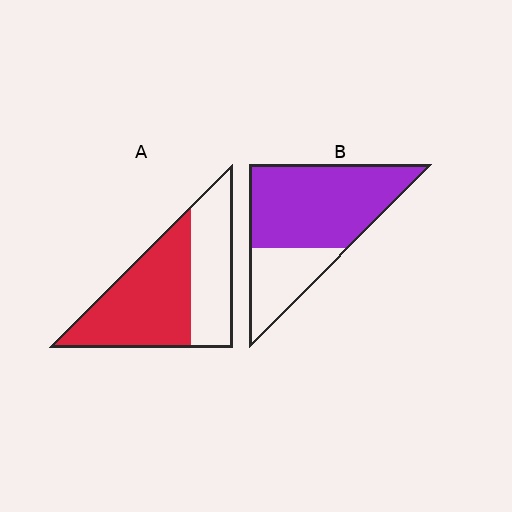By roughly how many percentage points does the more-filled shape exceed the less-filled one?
By roughly 10 percentage points (B over A).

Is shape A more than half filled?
Yes.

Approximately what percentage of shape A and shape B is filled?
A is approximately 60% and B is approximately 70%.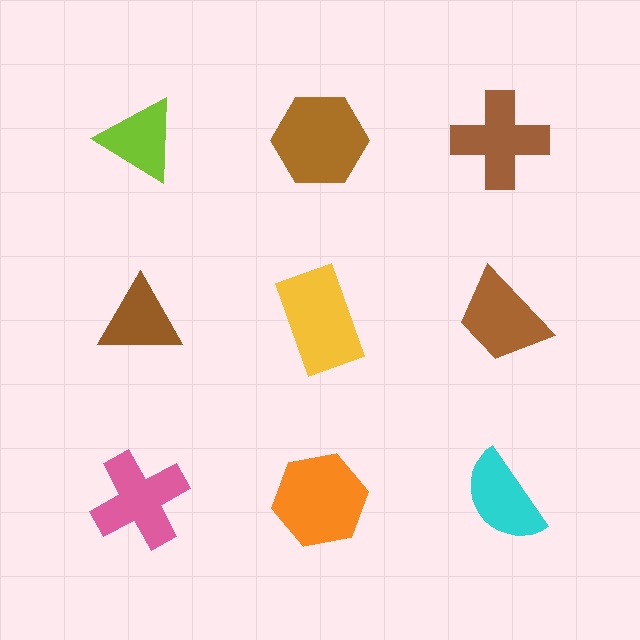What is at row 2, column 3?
A brown trapezoid.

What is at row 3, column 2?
An orange hexagon.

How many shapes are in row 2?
3 shapes.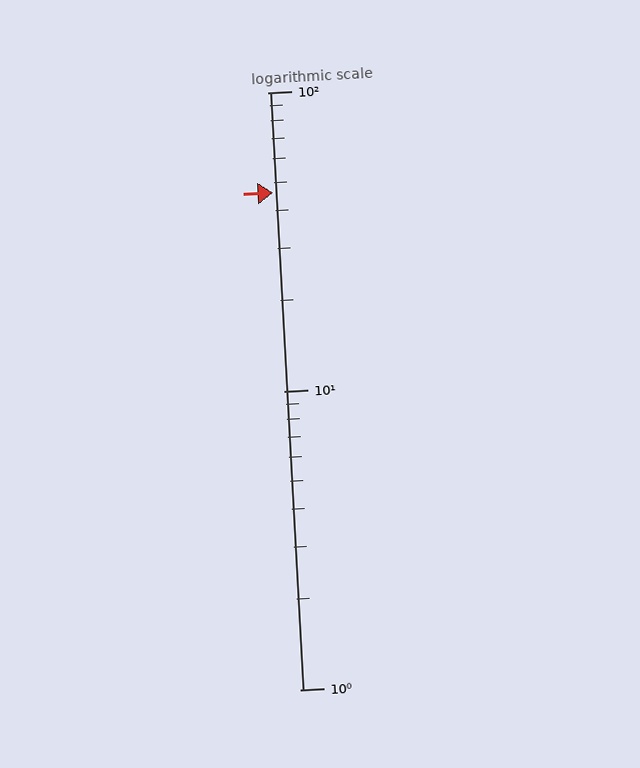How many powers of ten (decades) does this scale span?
The scale spans 2 decades, from 1 to 100.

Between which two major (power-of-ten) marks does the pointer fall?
The pointer is between 10 and 100.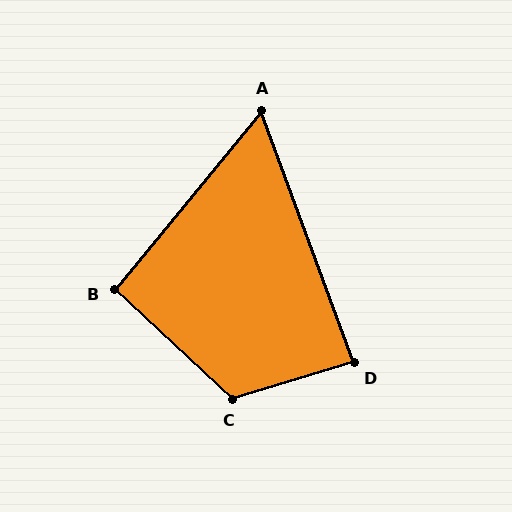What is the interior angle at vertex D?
Approximately 86 degrees (approximately right).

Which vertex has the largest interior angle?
C, at approximately 120 degrees.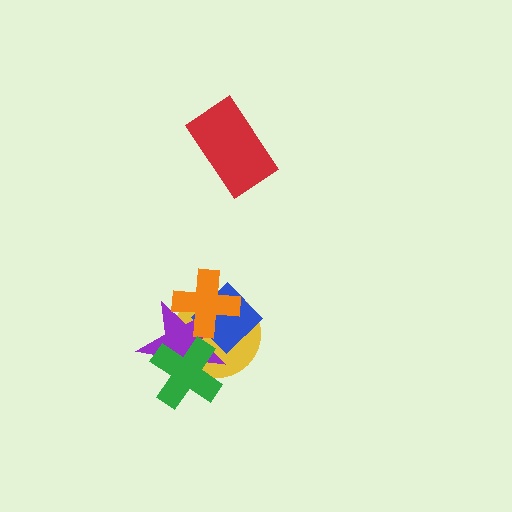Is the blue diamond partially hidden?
Yes, it is partially covered by another shape.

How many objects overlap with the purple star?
4 objects overlap with the purple star.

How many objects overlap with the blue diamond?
3 objects overlap with the blue diamond.